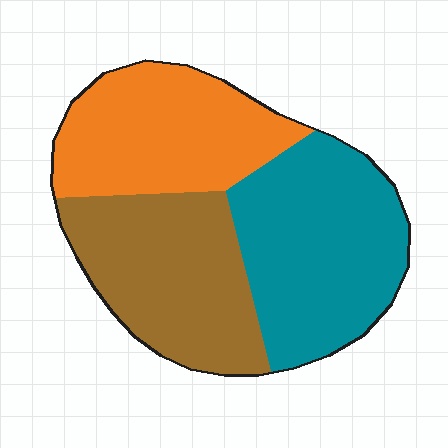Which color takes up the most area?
Teal, at roughly 35%.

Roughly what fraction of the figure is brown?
Brown takes up about one third (1/3) of the figure.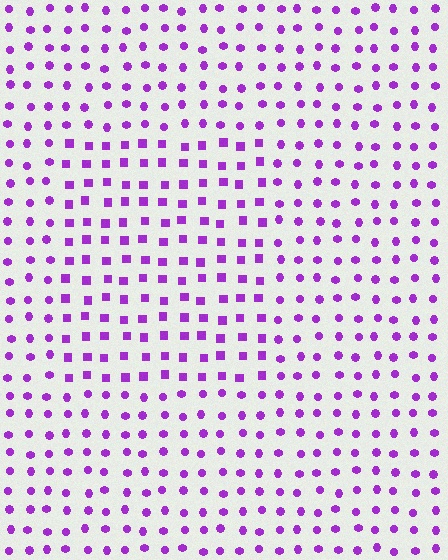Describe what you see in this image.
The image is filled with small purple elements arranged in a uniform grid. A rectangle-shaped region contains squares, while the surrounding area contains circles. The boundary is defined purely by the change in element shape.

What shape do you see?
I see a rectangle.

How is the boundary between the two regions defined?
The boundary is defined by a change in element shape: squares inside vs. circles outside. All elements share the same color and spacing.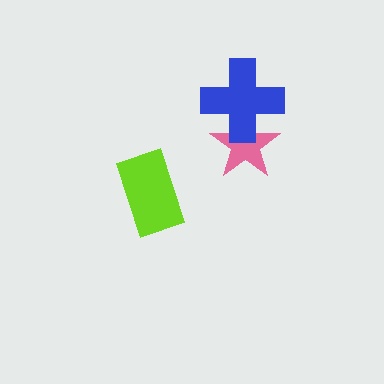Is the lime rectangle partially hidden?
No, no other shape covers it.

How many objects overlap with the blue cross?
1 object overlaps with the blue cross.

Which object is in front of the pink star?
The blue cross is in front of the pink star.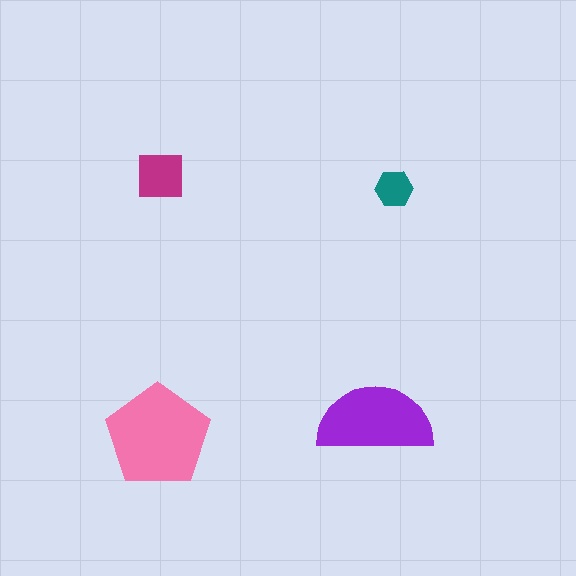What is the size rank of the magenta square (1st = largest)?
3rd.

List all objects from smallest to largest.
The teal hexagon, the magenta square, the purple semicircle, the pink pentagon.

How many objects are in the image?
There are 4 objects in the image.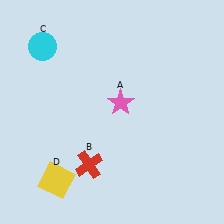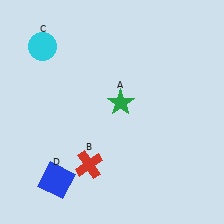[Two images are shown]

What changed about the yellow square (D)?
In Image 1, D is yellow. In Image 2, it changed to blue.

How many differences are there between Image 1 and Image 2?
There are 2 differences between the two images.